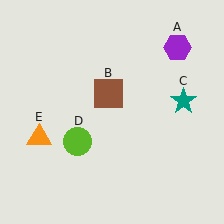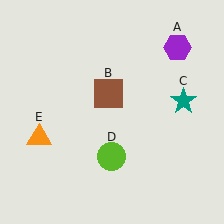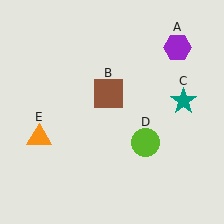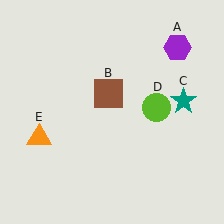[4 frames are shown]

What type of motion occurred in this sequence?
The lime circle (object D) rotated counterclockwise around the center of the scene.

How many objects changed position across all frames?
1 object changed position: lime circle (object D).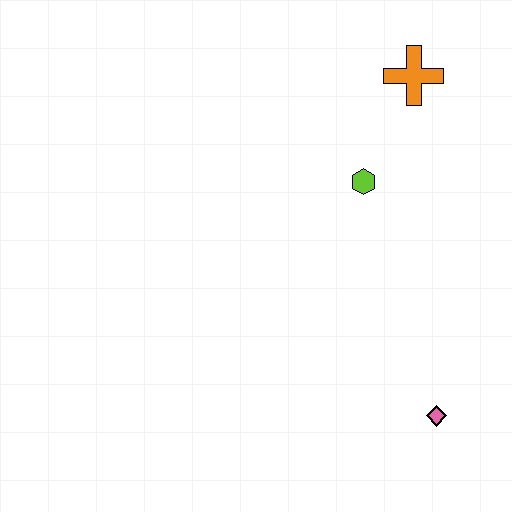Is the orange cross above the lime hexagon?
Yes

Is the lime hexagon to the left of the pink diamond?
Yes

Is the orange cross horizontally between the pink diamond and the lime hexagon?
Yes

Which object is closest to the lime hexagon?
The orange cross is closest to the lime hexagon.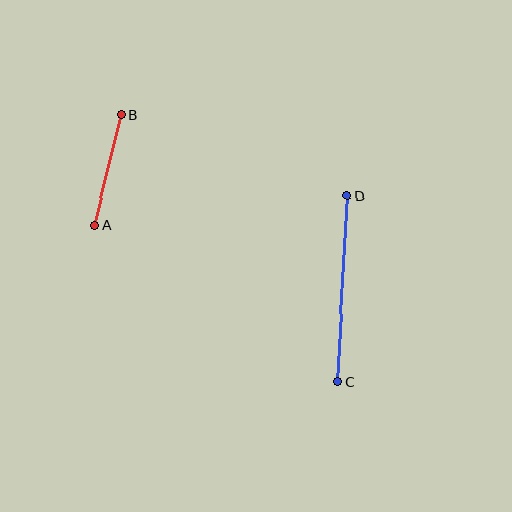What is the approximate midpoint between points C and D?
The midpoint is at approximately (343, 289) pixels.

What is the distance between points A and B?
The distance is approximately 114 pixels.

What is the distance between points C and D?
The distance is approximately 186 pixels.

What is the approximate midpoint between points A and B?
The midpoint is at approximately (108, 170) pixels.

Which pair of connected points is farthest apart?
Points C and D are farthest apart.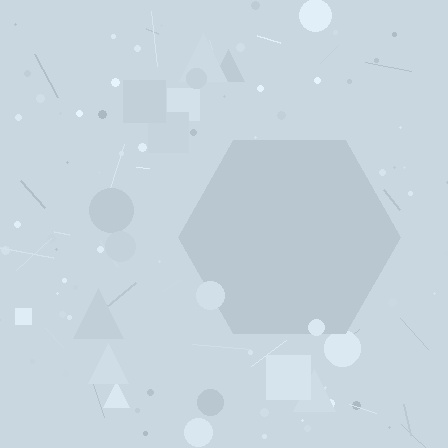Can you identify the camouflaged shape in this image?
The camouflaged shape is a hexagon.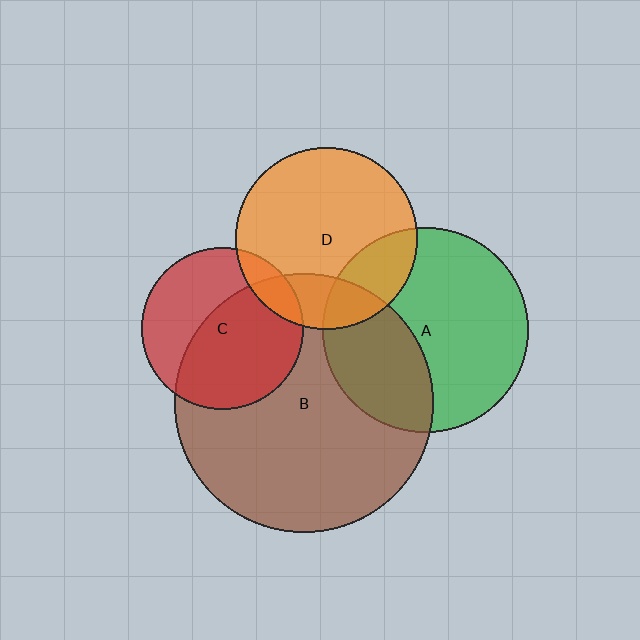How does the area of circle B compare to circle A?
Approximately 1.6 times.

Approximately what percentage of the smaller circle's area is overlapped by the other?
Approximately 35%.